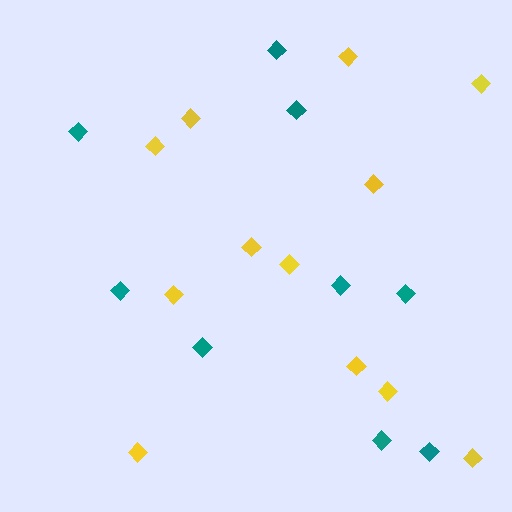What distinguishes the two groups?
There are 2 groups: one group of teal diamonds (9) and one group of yellow diamonds (12).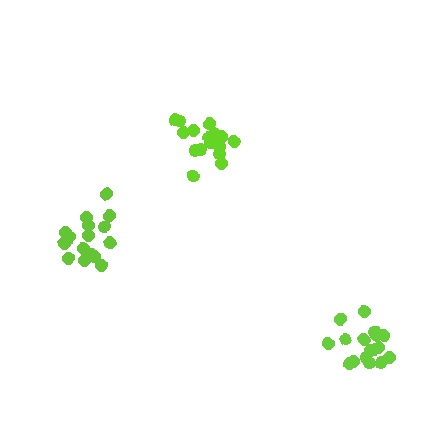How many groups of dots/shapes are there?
There are 3 groups.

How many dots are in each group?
Group 1: 16 dots, Group 2: 17 dots, Group 3: 17 dots (50 total).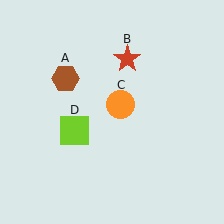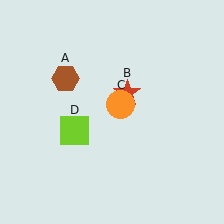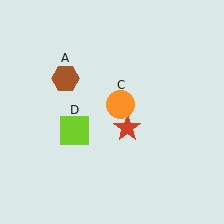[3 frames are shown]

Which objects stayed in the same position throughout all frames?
Brown hexagon (object A) and orange circle (object C) and lime square (object D) remained stationary.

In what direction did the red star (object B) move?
The red star (object B) moved down.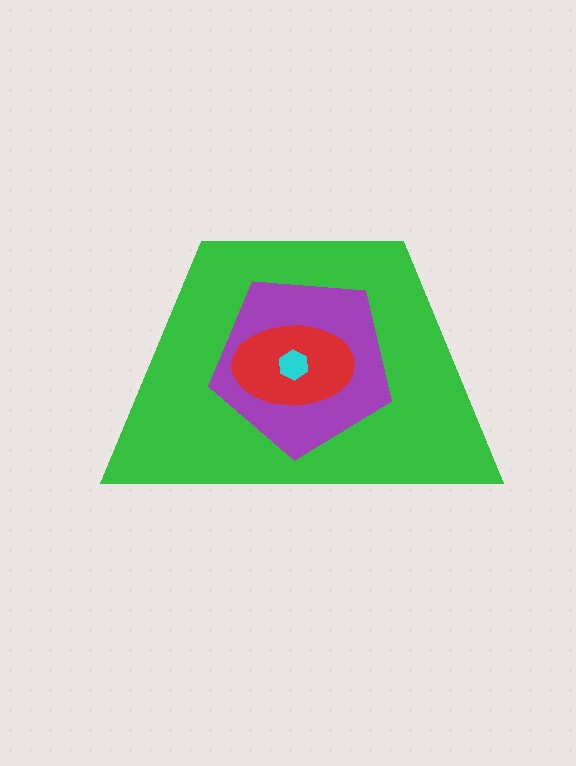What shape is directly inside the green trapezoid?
The purple pentagon.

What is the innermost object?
The cyan hexagon.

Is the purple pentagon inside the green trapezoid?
Yes.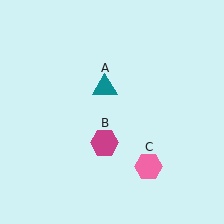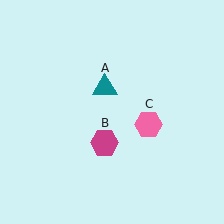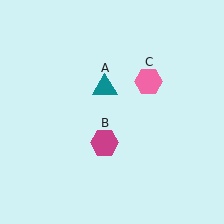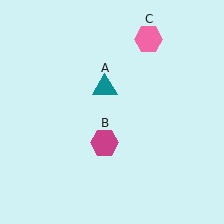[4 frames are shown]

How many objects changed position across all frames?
1 object changed position: pink hexagon (object C).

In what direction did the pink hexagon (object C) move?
The pink hexagon (object C) moved up.